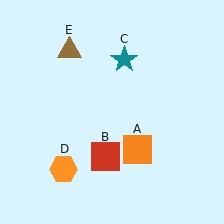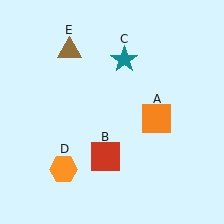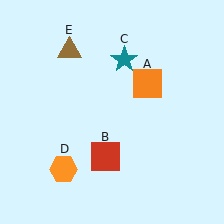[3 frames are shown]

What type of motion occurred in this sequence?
The orange square (object A) rotated counterclockwise around the center of the scene.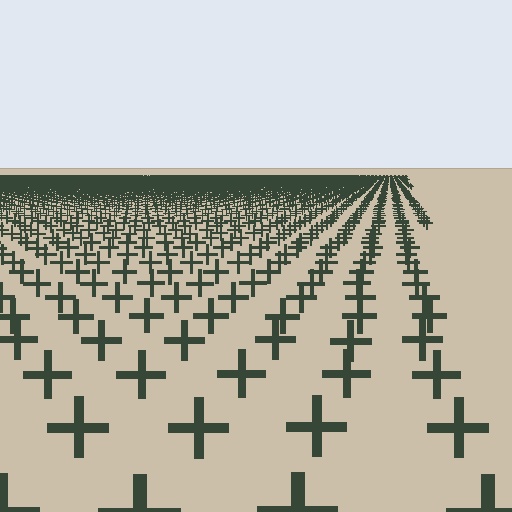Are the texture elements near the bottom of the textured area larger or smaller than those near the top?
Larger. Near the bottom, elements are closer to the viewer and appear at a bigger on-screen size.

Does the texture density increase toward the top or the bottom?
Density increases toward the top.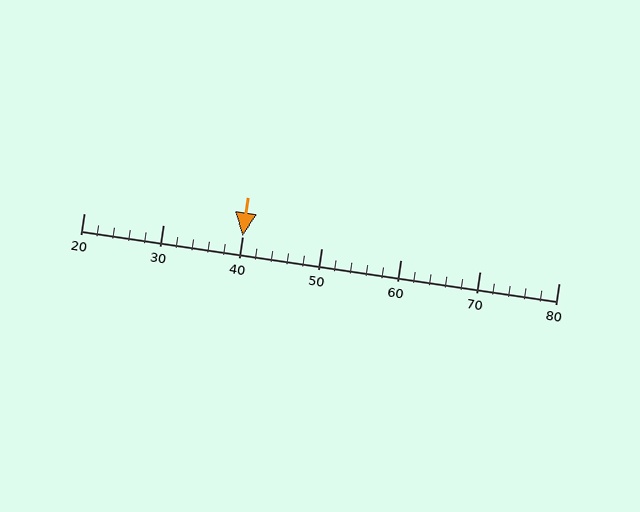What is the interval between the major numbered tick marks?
The major tick marks are spaced 10 units apart.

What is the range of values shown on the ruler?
The ruler shows values from 20 to 80.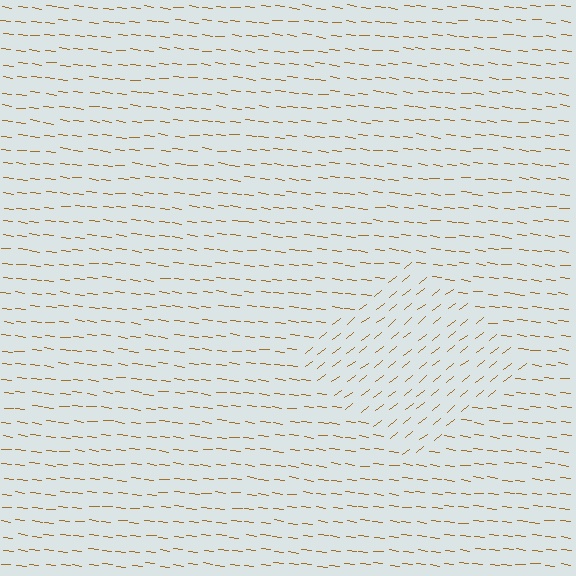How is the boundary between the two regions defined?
The boundary is defined purely by a change in line orientation (approximately 45 degrees difference). All lines are the same color and thickness.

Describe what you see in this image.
The image is filled with small brown line segments. A diamond region in the image has lines oriented differently from the surrounding lines, creating a visible texture boundary.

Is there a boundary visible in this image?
Yes, there is a texture boundary formed by a change in line orientation.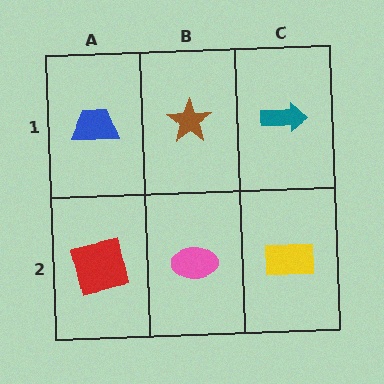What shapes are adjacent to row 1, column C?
A yellow rectangle (row 2, column C), a brown star (row 1, column B).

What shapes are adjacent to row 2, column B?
A brown star (row 1, column B), a red square (row 2, column A), a yellow rectangle (row 2, column C).